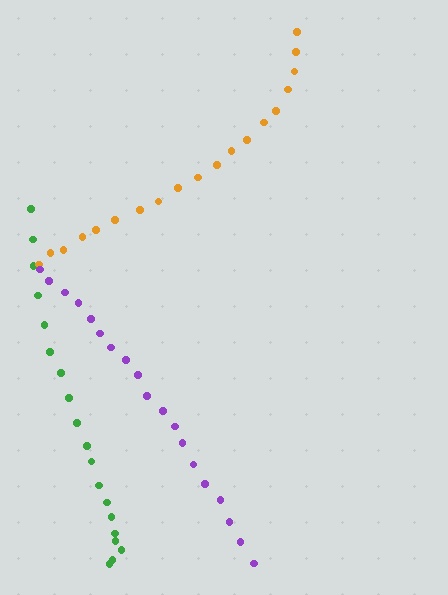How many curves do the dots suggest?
There are 3 distinct paths.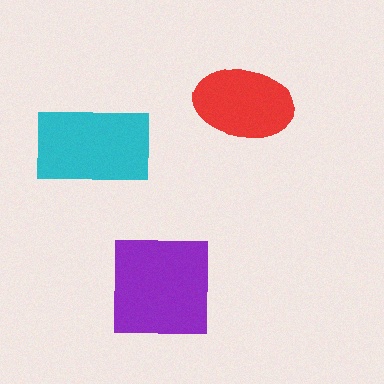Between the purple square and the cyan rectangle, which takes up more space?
The purple square.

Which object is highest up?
The red ellipse is topmost.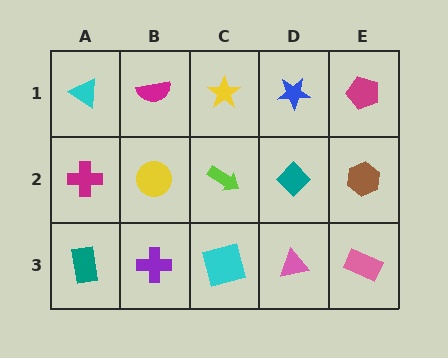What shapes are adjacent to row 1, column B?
A yellow circle (row 2, column B), a cyan triangle (row 1, column A), a yellow star (row 1, column C).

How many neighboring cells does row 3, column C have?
3.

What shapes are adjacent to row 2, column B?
A magenta semicircle (row 1, column B), a purple cross (row 3, column B), a magenta cross (row 2, column A), a lime arrow (row 2, column C).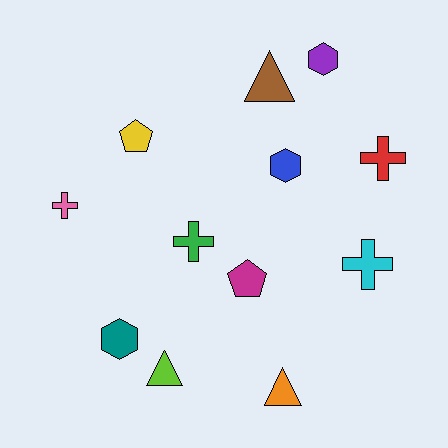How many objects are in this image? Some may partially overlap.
There are 12 objects.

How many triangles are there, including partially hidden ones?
There are 3 triangles.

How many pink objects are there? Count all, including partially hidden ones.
There is 1 pink object.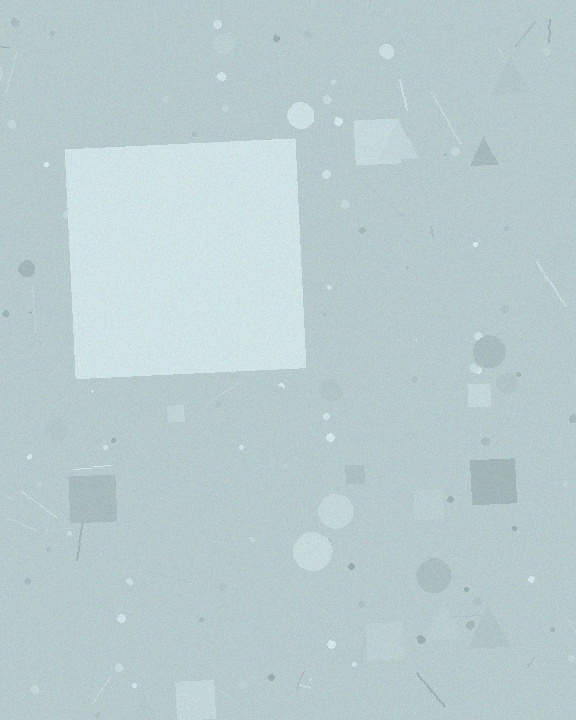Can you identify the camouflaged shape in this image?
The camouflaged shape is a square.